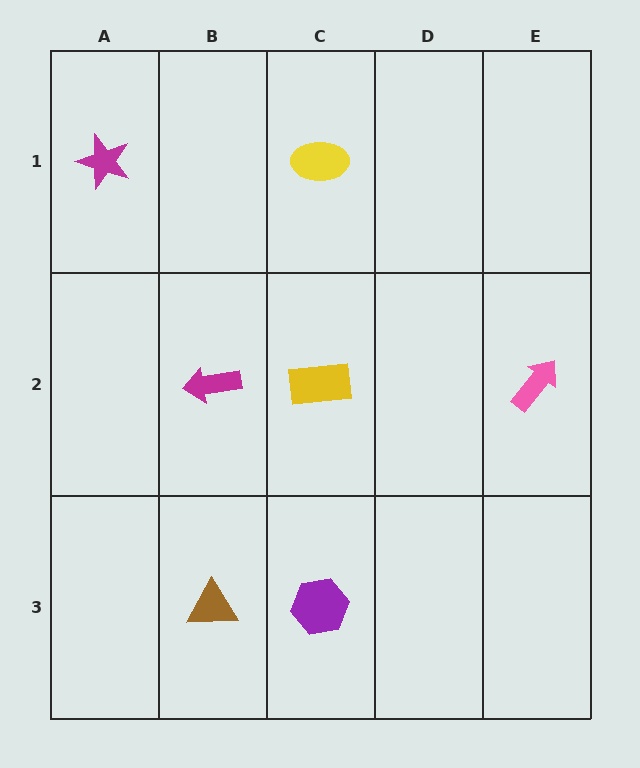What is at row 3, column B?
A brown triangle.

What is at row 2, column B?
A magenta arrow.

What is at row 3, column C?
A purple hexagon.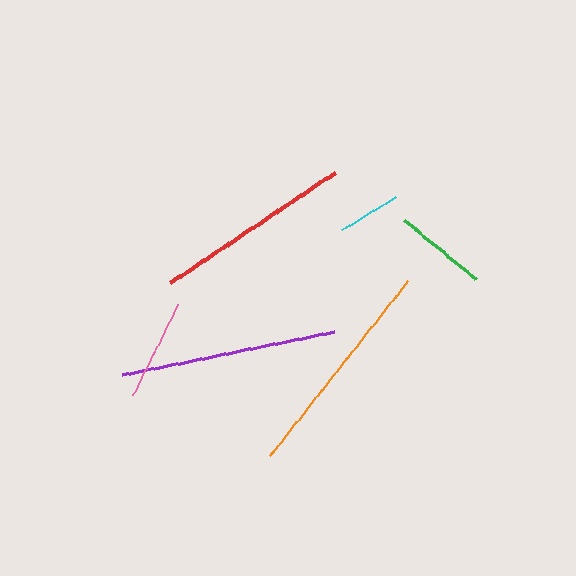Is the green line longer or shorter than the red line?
The red line is longer than the green line.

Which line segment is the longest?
The orange line is the longest at approximately 224 pixels.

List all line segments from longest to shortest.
From longest to shortest: orange, purple, red, pink, green, cyan.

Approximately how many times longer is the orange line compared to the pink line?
The orange line is approximately 2.2 times the length of the pink line.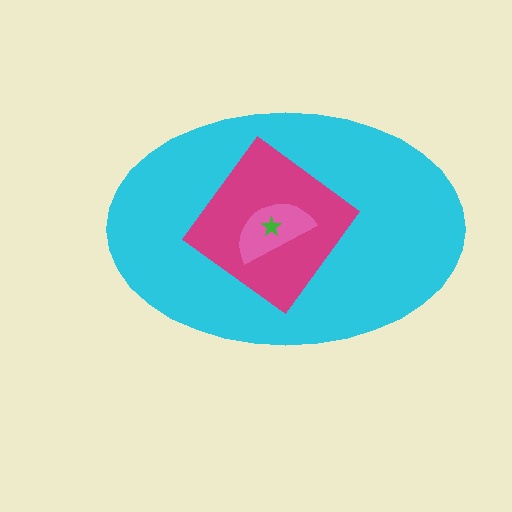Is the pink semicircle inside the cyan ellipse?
Yes.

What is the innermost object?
The green star.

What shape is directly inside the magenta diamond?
The pink semicircle.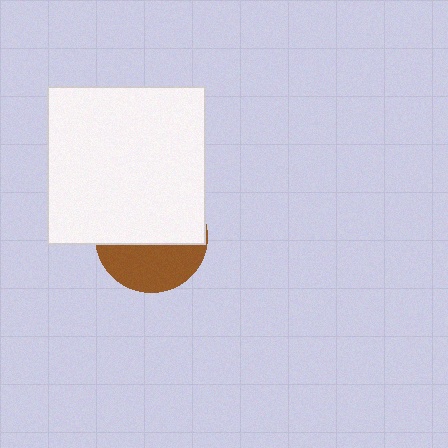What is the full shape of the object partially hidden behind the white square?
The partially hidden object is a brown circle.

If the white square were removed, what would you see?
You would see the complete brown circle.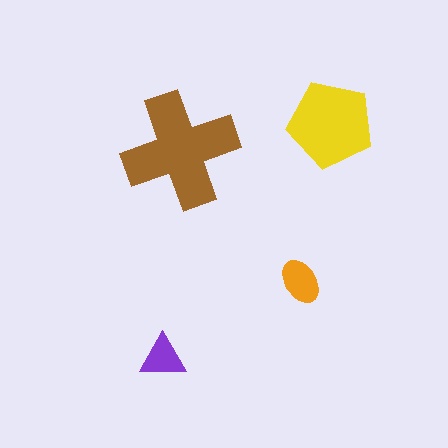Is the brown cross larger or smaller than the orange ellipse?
Larger.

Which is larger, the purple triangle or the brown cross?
The brown cross.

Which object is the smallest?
The purple triangle.